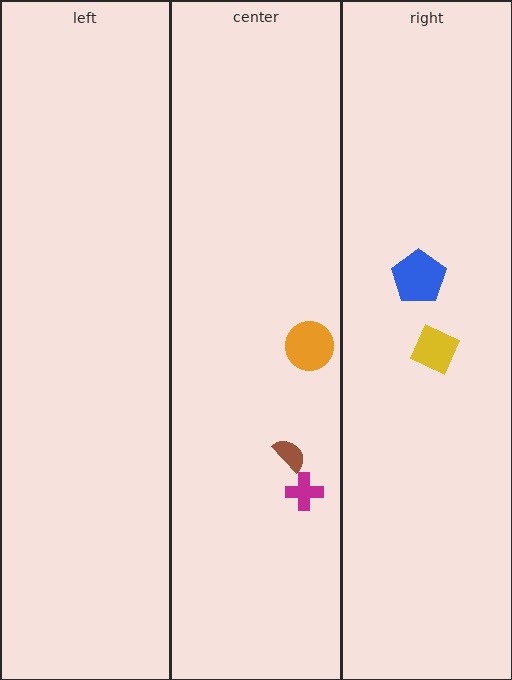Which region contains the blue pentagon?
The right region.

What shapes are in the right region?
The blue pentagon, the yellow diamond.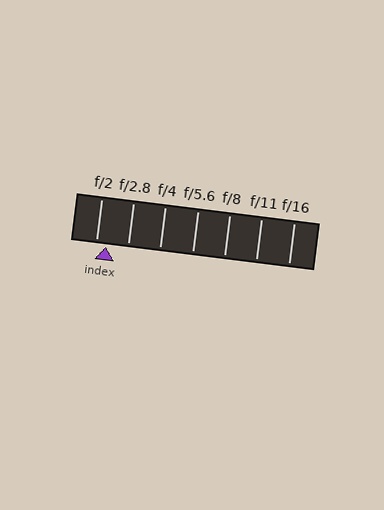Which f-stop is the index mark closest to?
The index mark is closest to f/2.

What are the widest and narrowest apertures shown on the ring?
The widest aperture shown is f/2 and the narrowest is f/16.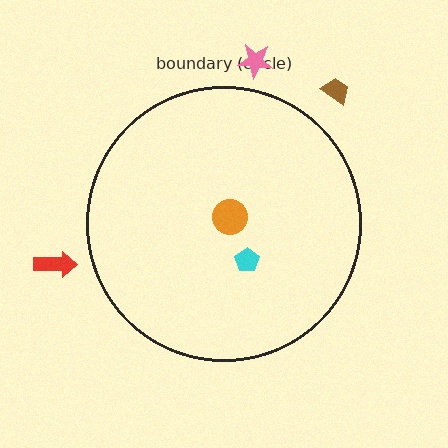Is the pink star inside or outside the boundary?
Outside.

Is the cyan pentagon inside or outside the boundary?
Inside.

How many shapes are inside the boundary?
2 inside, 3 outside.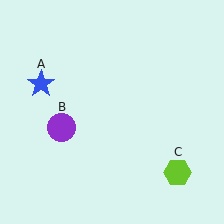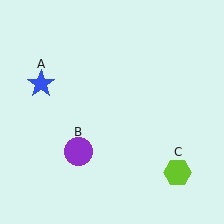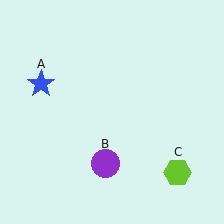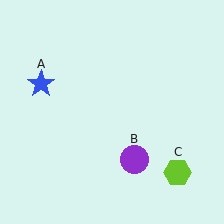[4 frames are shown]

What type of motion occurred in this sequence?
The purple circle (object B) rotated counterclockwise around the center of the scene.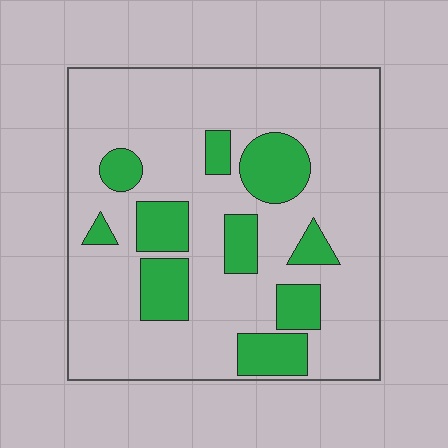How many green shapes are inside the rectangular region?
10.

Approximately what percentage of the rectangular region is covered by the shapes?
Approximately 20%.